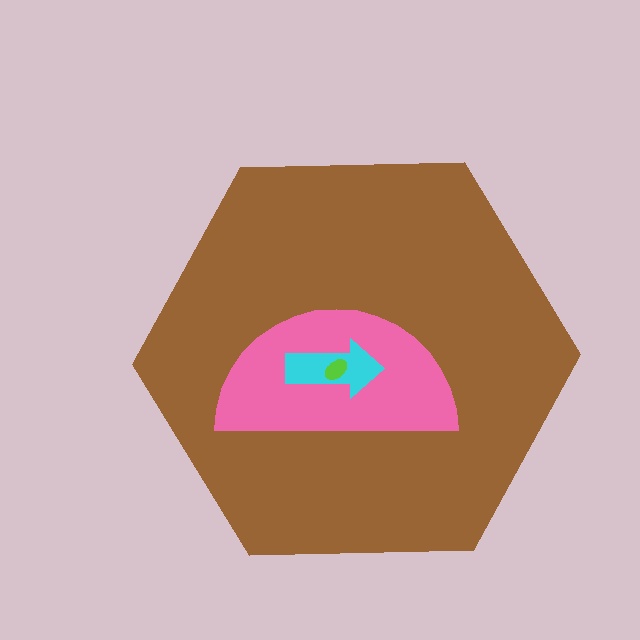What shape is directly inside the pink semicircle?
The cyan arrow.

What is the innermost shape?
The lime ellipse.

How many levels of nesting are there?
4.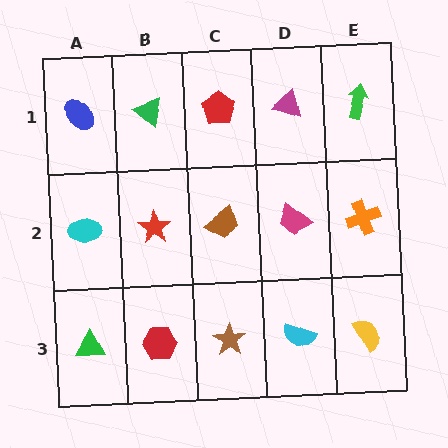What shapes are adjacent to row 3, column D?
A magenta trapezoid (row 2, column D), a brown star (row 3, column C), a yellow semicircle (row 3, column E).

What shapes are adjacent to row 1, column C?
A brown trapezoid (row 2, column C), a green triangle (row 1, column B), a magenta triangle (row 1, column D).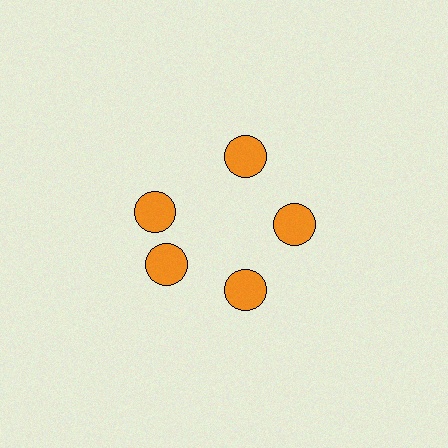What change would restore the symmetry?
The symmetry would be restored by rotating it back into even spacing with its neighbors so that all 5 circles sit at equal angles and equal distance from the center.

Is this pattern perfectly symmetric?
No. The 5 orange circles are arranged in a ring, but one element near the 10 o'clock position is rotated out of alignment along the ring, breaking the 5-fold rotational symmetry.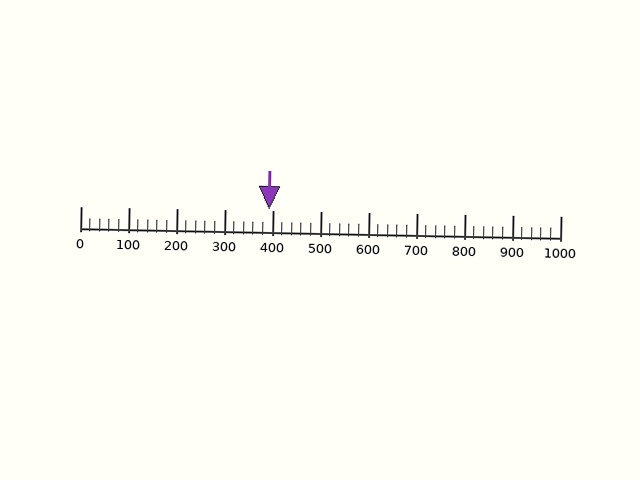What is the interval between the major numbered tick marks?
The major tick marks are spaced 100 units apart.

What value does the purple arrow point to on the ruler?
The purple arrow points to approximately 392.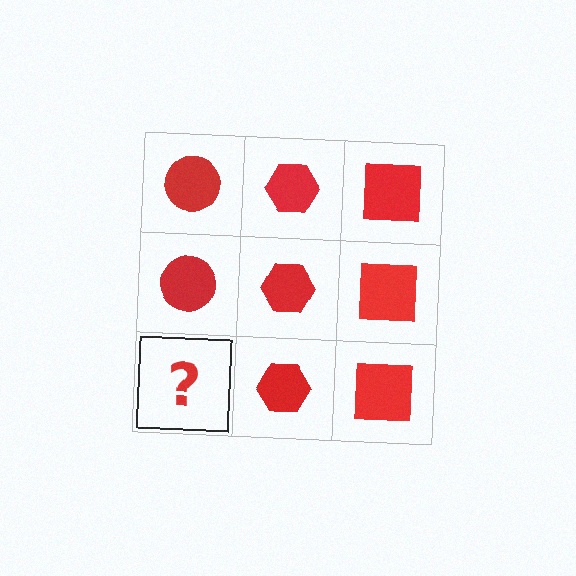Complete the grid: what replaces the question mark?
The question mark should be replaced with a red circle.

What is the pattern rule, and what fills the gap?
The rule is that each column has a consistent shape. The gap should be filled with a red circle.